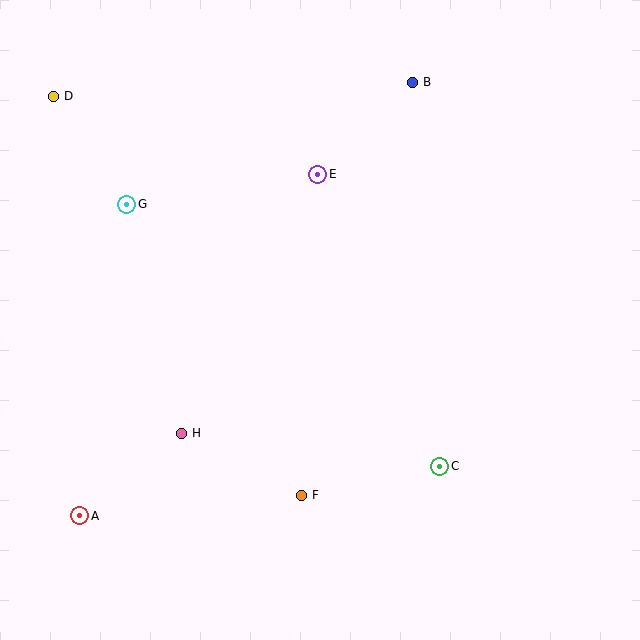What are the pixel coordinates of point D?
Point D is at (53, 96).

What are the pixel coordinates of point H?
Point H is at (181, 433).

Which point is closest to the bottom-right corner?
Point C is closest to the bottom-right corner.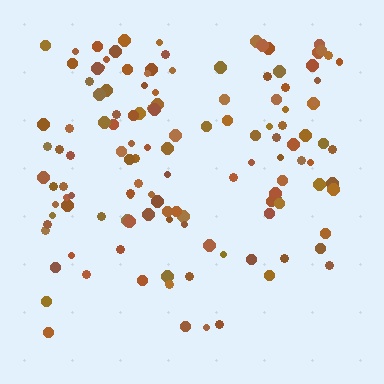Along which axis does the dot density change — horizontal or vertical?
Vertical.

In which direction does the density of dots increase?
From bottom to top, with the top side densest.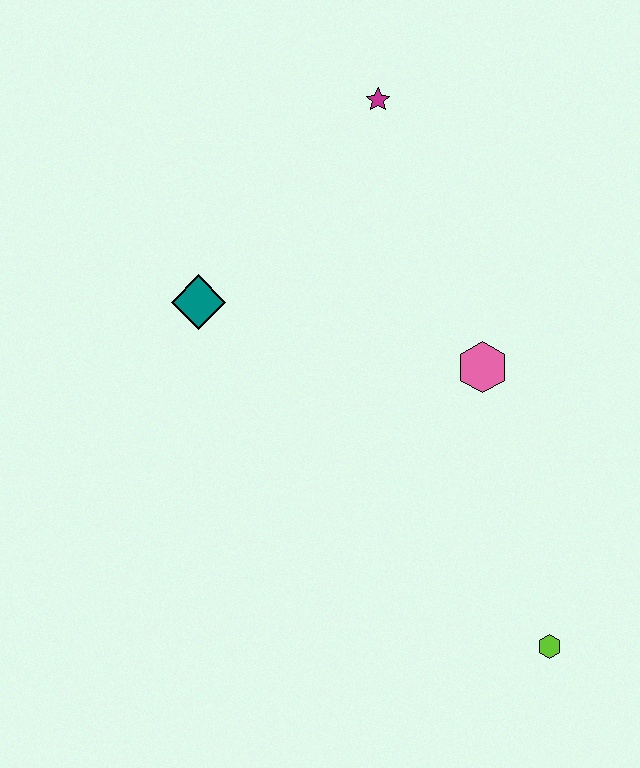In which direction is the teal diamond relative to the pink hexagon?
The teal diamond is to the left of the pink hexagon.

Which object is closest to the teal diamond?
The magenta star is closest to the teal diamond.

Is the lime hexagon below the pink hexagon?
Yes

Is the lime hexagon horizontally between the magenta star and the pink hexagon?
No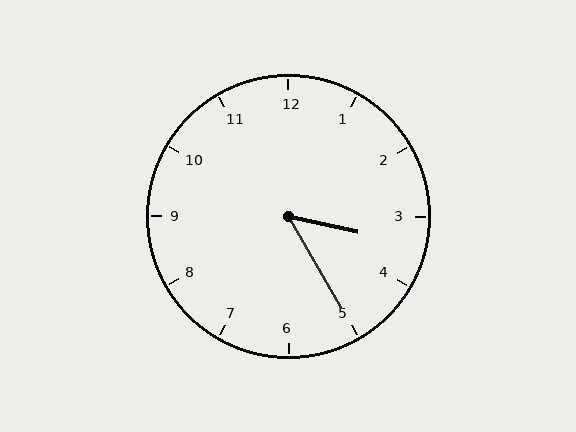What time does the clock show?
3:25.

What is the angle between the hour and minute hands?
Approximately 48 degrees.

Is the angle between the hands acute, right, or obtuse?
It is acute.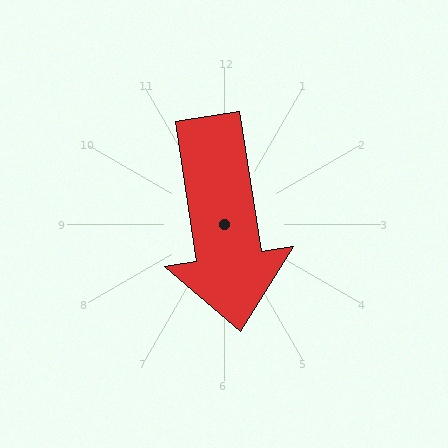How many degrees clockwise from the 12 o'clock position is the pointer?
Approximately 171 degrees.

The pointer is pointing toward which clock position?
Roughly 6 o'clock.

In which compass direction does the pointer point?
South.